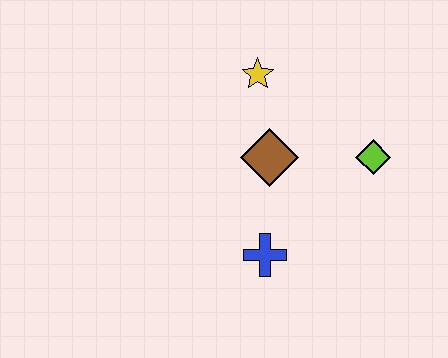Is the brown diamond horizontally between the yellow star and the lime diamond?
Yes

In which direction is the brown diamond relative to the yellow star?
The brown diamond is below the yellow star.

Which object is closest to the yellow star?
The brown diamond is closest to the yellow star.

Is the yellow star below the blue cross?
No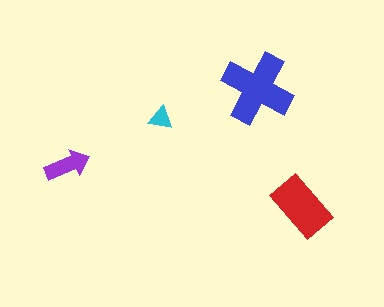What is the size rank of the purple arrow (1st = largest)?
3rd.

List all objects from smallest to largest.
The cyan triangle, the purple arrow, the red rectangle, the blue cross.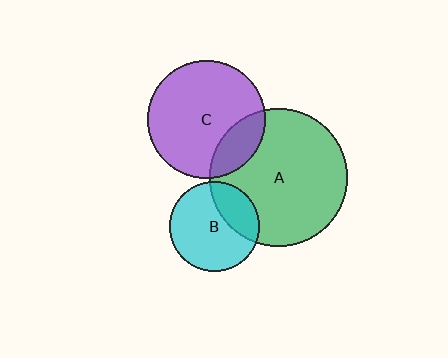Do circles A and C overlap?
Yes.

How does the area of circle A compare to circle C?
Approximately 1.4 times.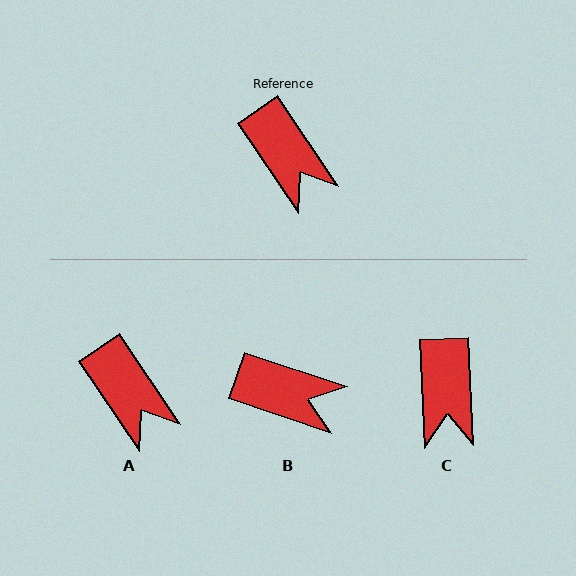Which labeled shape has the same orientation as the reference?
A.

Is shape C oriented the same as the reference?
No, it is off by about 31 degrees.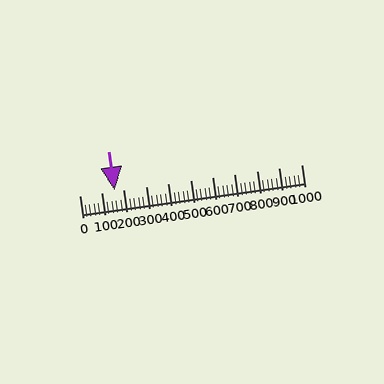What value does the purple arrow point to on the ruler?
The purple arrow points to approximately 160.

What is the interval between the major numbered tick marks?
The major tick marks are spaced 100 units apart.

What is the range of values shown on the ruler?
The ruler shows values from 0 to 1000.